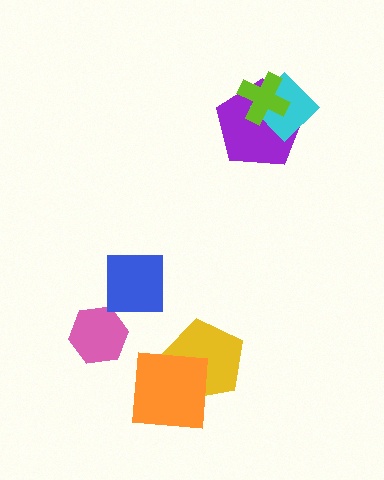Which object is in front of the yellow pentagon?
The orange square is in front of the yellow pentagon.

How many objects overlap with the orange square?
1 object overlaps with the orange square.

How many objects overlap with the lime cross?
2 objects overlap with the lime cross.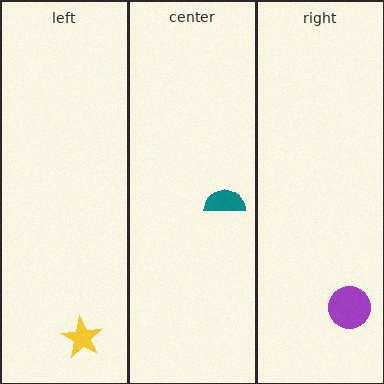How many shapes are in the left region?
1.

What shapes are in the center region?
The teal semicircle.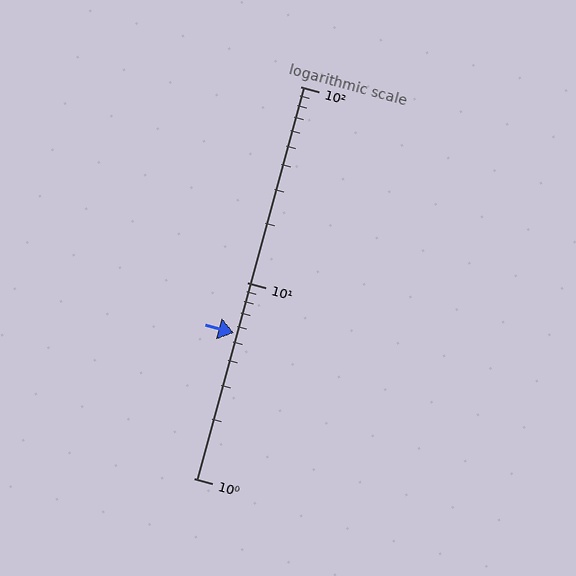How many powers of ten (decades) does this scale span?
The scale spans 2 decades, from 1 to 100.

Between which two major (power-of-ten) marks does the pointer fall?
The pointer is between 1 and 10.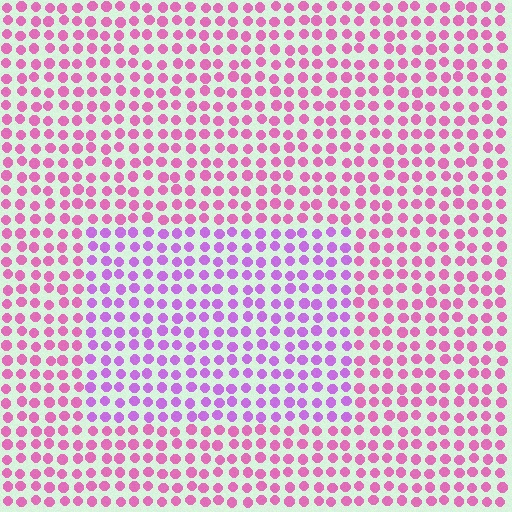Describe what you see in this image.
The image is filled with small pink elements in a uniform arrangement. A rectangle-shaped region is visible where the elements are tinted to a slightly different hue, forming a subtle color boundary.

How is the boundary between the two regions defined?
The boundary is defined purely by a slight shift in hue (about 35 degrees). Spacing, size, and orientation are identical on both sides.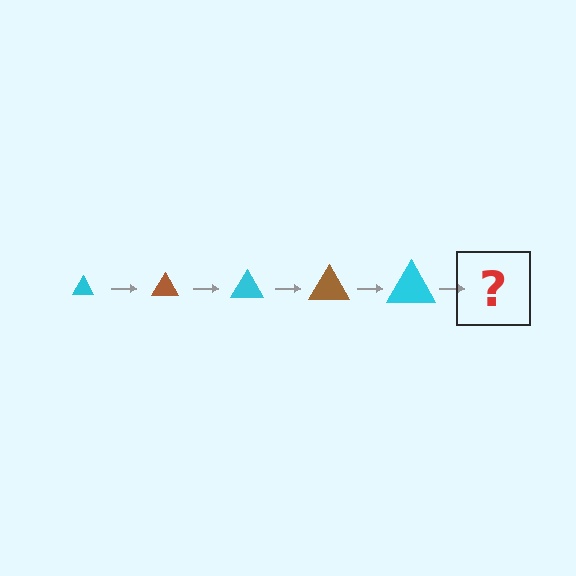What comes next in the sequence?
The next element should be a brown triangle, larger than the previous one.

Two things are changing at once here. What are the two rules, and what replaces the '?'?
The two rules are that the triangle grows larger each step and the color cycles through cyan and brown. The '?' should be a brown triangle, larger than the previous one.